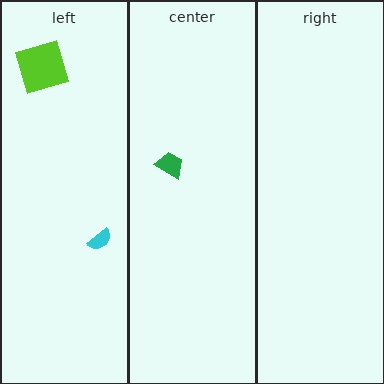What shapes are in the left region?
The cyan semicircle, the lime square.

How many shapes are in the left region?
2.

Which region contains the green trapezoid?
The center region.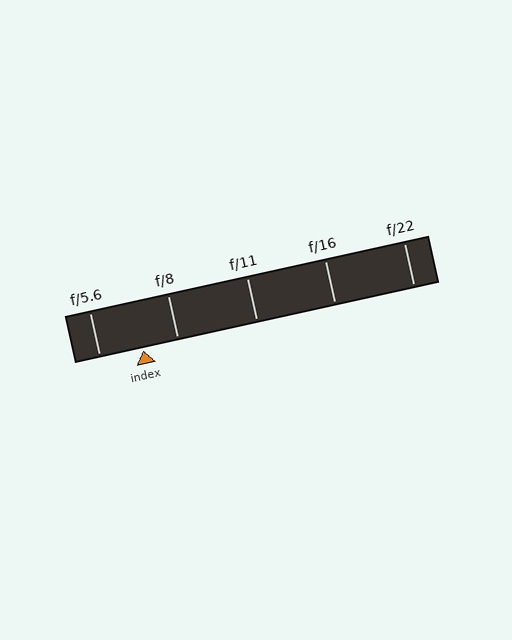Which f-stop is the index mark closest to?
The index mark is closest to f/8.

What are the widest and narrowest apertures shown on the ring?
The widest aperture shown is f/5.6 and the narrowest is f/22.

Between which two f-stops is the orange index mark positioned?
The index mark is between f/5.6 and f/8.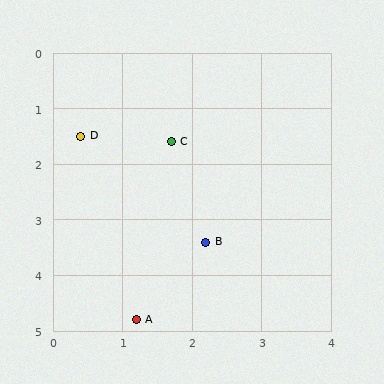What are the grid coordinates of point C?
Point C is at approximately (1.7, 1.6).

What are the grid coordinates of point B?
Point B is at approximately (2.2, 3.4).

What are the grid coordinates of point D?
Point D is at approximately (0.4, 1.5).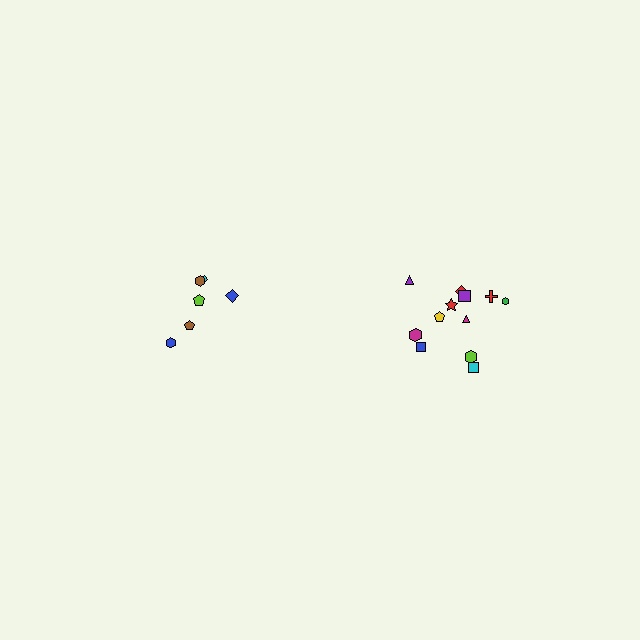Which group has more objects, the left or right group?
The right group.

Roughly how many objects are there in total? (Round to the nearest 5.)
Roughly 20 objects in total.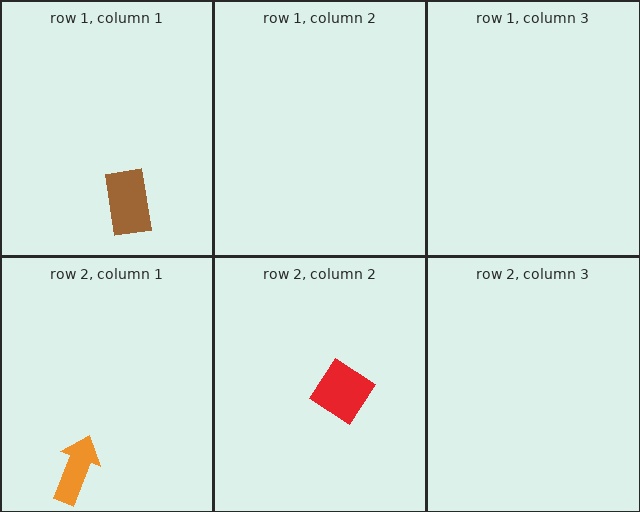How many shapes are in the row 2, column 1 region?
1.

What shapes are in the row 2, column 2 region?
The red diamond.